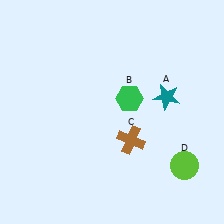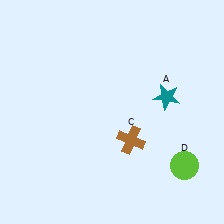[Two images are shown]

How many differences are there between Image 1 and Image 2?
There is 1 difference between the two images.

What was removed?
The green hexagon (B) was removed in Image 2.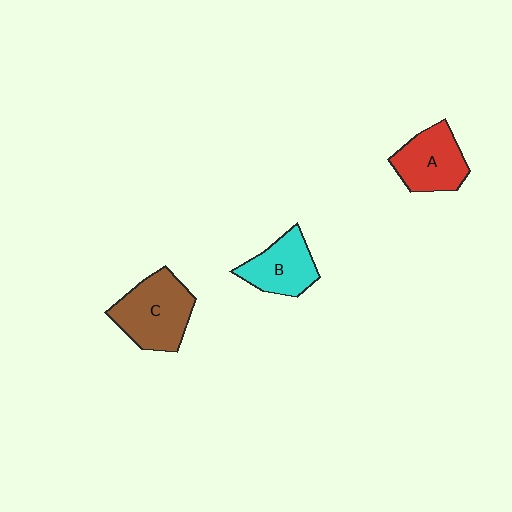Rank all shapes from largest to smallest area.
From largest to smallest: C (brown), A (red), B (cyan).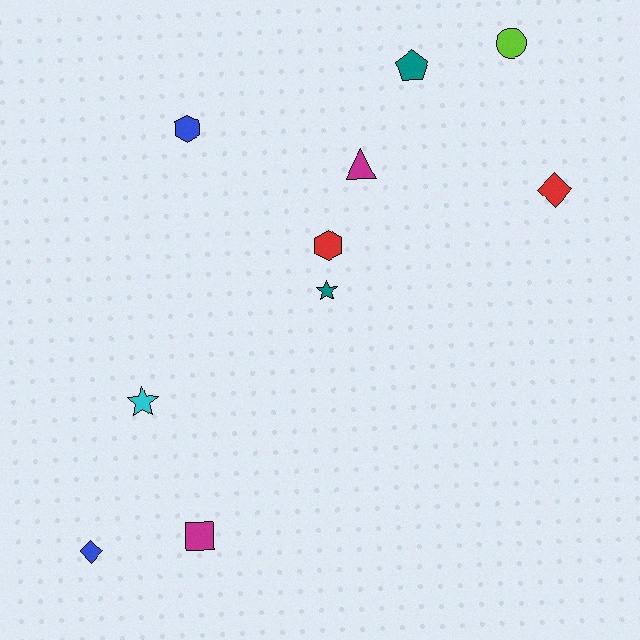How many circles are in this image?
There is 1 circle.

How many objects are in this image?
There are 10 objects.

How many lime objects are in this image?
There is 1 lime object.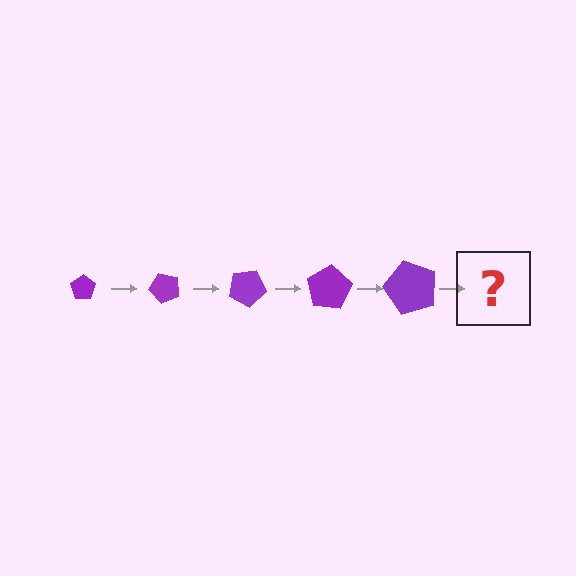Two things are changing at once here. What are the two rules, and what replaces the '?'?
The two rules are that the pentagon grows larger each step and it rotates 50 degrees each step. The '?' should be a pentagon, larger than the previous one and rotated 250 degrees from the start.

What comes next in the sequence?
The next element should be a pentagon, larger than the previous one and rotated 250 degrees from the start.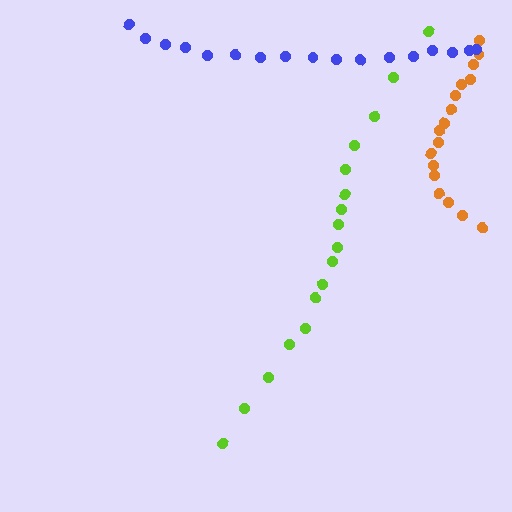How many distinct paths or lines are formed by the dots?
There are 3 distinct paths.